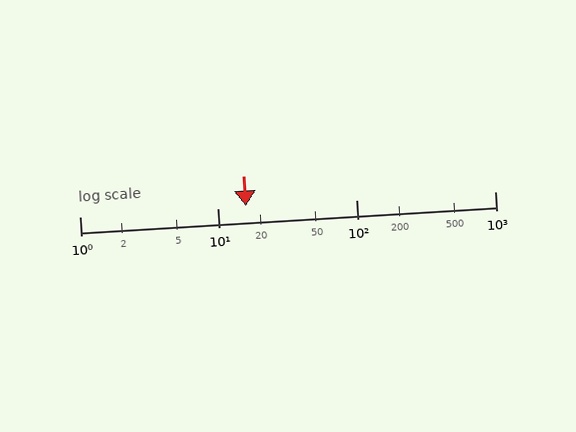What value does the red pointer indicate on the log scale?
The pointer indicates approximately 16.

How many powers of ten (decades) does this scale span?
The scale spans 3 decades, from 1 to 1000.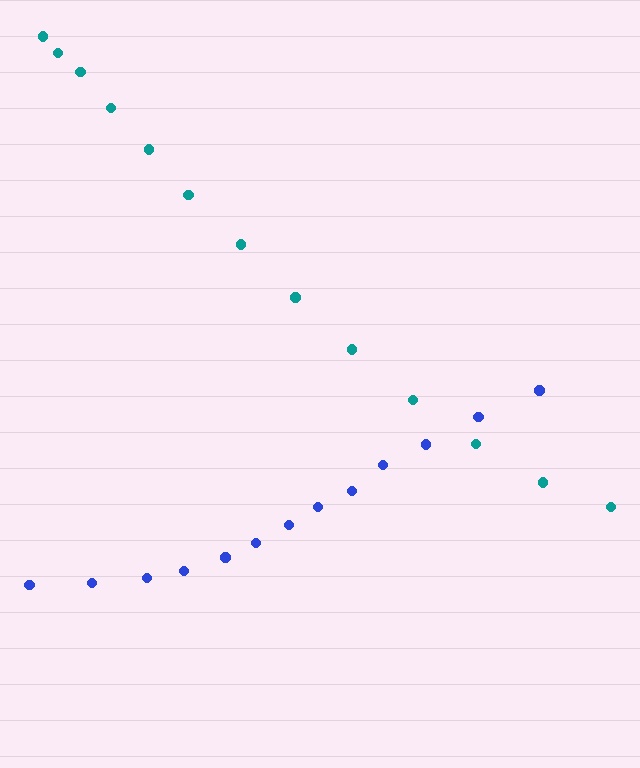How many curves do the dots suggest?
There are 2 distinct paths.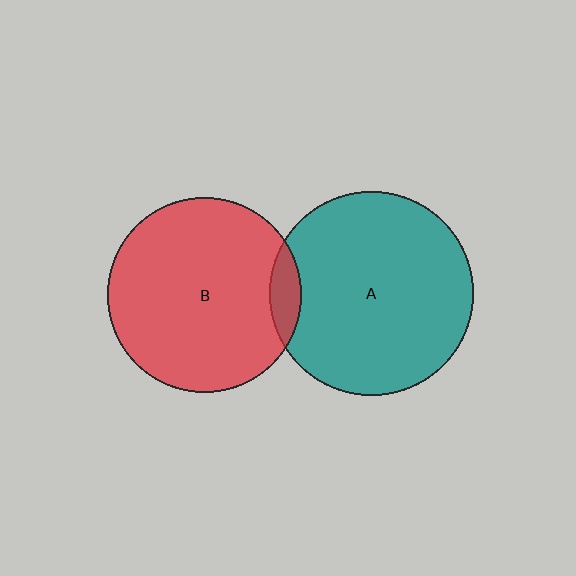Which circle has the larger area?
Circle A (teal).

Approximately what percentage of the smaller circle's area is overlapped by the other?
Approximately 10%.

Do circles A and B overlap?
Yes.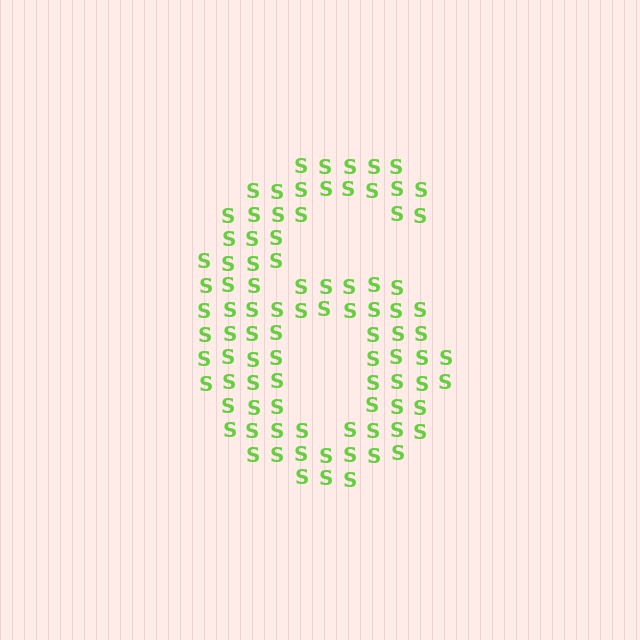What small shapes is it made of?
It is made of small letter S's.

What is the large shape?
The large shape is the digit 6.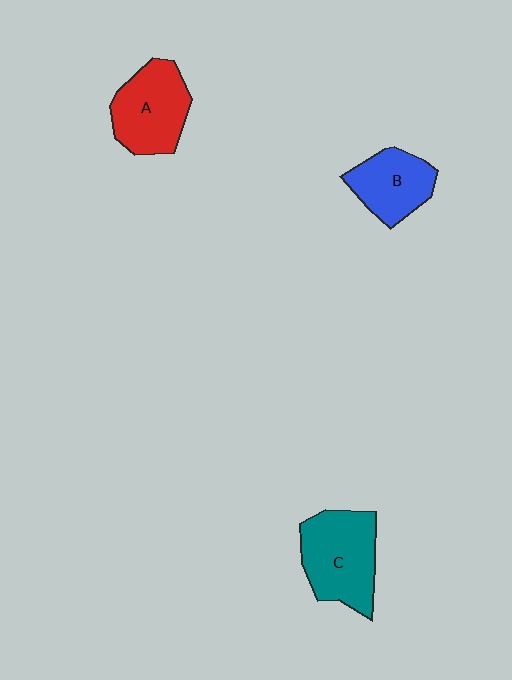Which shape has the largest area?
Shape C (teal).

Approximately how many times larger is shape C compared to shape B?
Approximately 1.4 times.